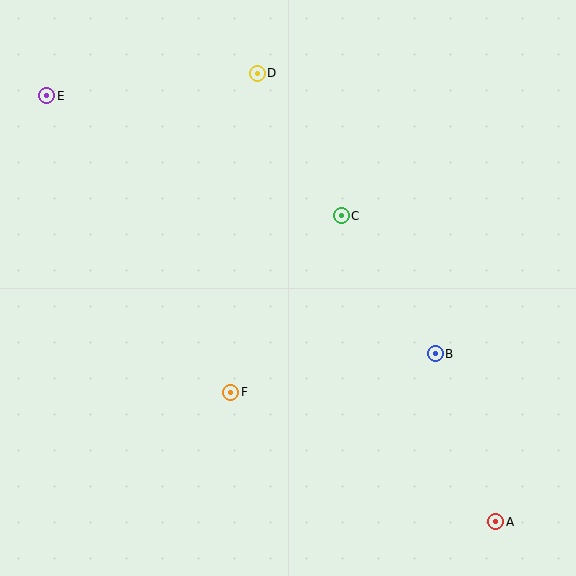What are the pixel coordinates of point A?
Point A is at (496, 522).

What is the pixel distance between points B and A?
The distance between B and A is 178 pixels.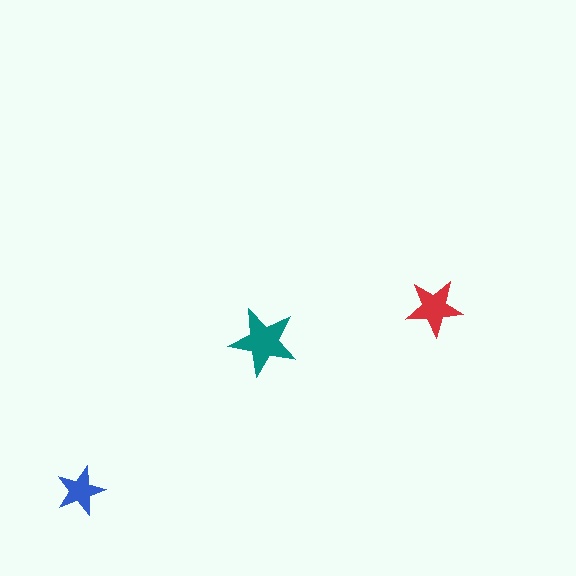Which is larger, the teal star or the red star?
The teal one.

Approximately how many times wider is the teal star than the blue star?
About 1.5 times wider.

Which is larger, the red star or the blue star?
The red one.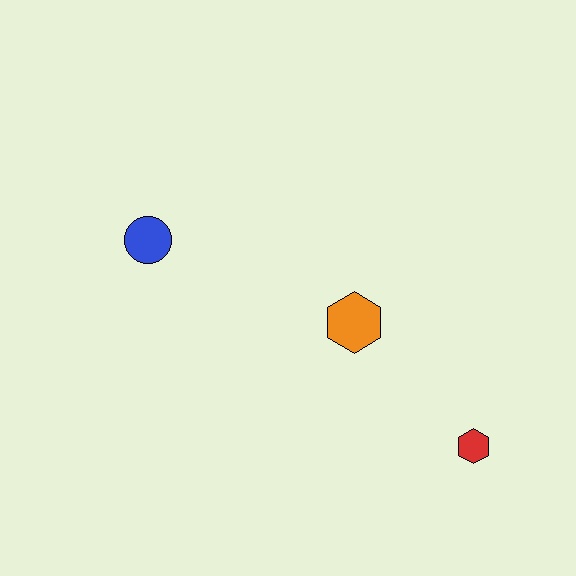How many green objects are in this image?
There are no green objects.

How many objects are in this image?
There are 3 objects.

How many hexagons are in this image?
There are 2 hexagons.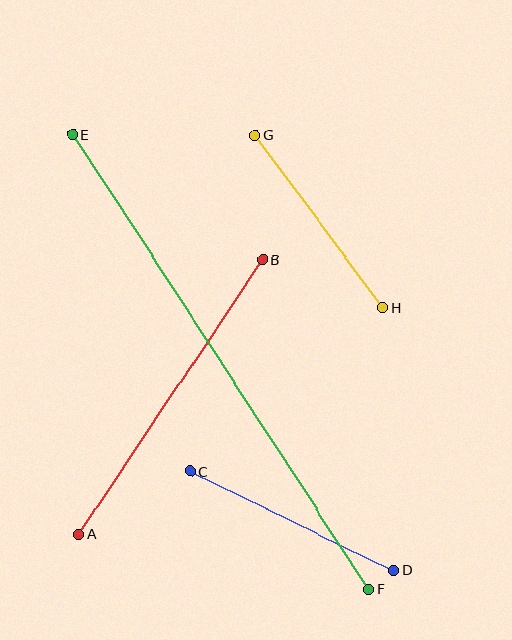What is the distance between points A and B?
The distance is approximately 330 pixels.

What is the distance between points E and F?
The distance is approximately 543 pixels.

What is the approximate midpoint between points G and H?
The midpoint is at approximately (319, 221) pixels.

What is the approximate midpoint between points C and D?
The midpoint is at approximately (292, 521) pixels.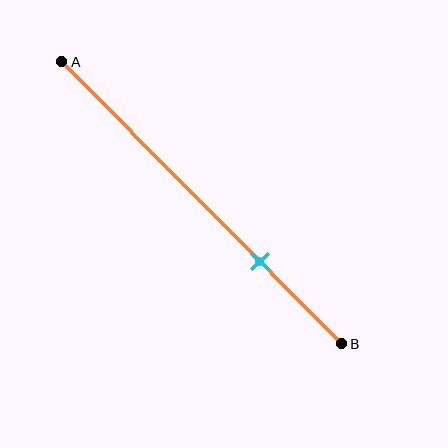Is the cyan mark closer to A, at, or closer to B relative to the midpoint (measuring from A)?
The cyan mark is closer to point B than the midpoint of segment AB.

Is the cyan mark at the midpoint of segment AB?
No, the mark is at about 70% from A, not at the 50% midpoint.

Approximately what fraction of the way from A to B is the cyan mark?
The cyan mark is approximately 70% of the way from A to B.